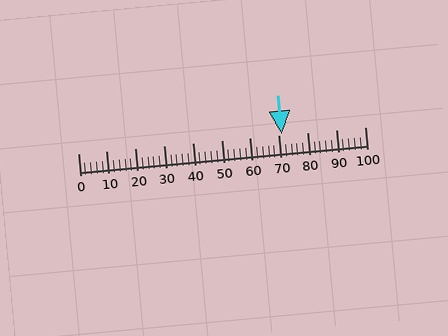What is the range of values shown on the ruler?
The ruler shows values from 0 to 100.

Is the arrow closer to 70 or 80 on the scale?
The arrow is closer to 70.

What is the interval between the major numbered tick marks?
The major tick marks are spaced 10 units apart.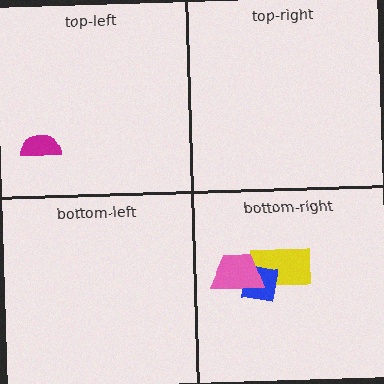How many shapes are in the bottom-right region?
3.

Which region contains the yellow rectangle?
The bottom-right region.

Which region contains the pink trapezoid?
The bottom-right region.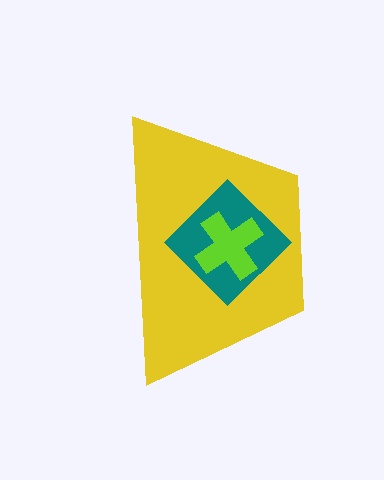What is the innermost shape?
The lime cross.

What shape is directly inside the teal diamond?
The lime cross.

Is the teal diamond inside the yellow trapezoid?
Yes.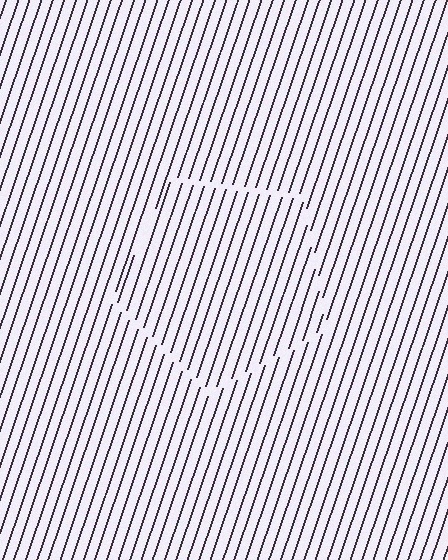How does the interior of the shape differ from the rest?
The interior of the shape contains the same grating, shifted by half a period — the contour is defined by the phase discontinuity where line-ends from the inner and outer gratings abut.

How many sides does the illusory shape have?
5 sides — the line-ends trace a pentagon.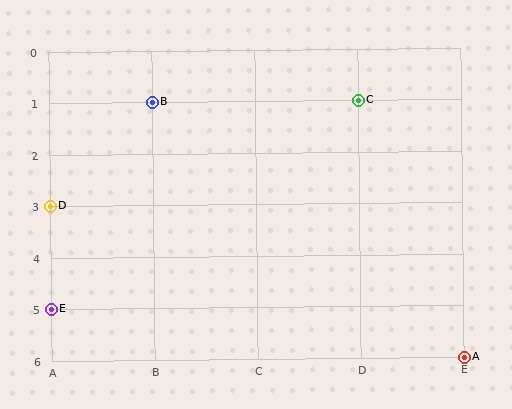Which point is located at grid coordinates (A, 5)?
Point E is at (A, 5).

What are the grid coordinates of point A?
Point A is at grid coordinates (E, 6).